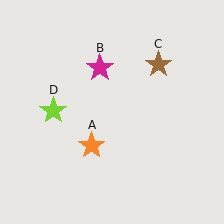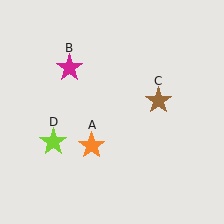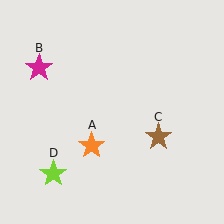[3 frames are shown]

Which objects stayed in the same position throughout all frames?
Orange star (object A) remained stationary.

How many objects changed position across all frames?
3 objects changed position: magenta star (object B), brown star (object C), lime star (object D).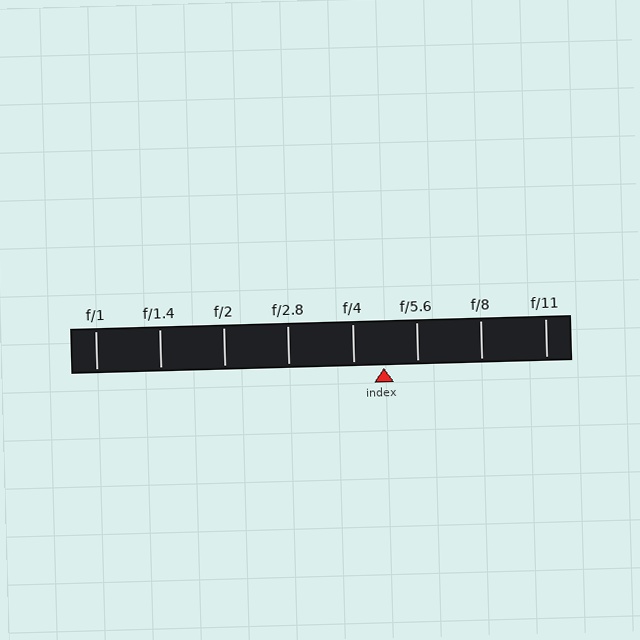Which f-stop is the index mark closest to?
The index mark is closest to f/4.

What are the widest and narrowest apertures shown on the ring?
The widest aperture shown is f/1 and the narrowest is f/11.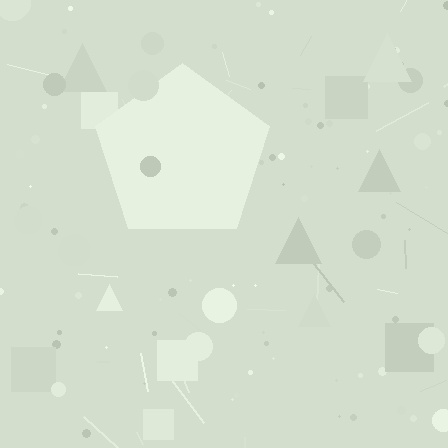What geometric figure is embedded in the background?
A pentagon is embedded in the background.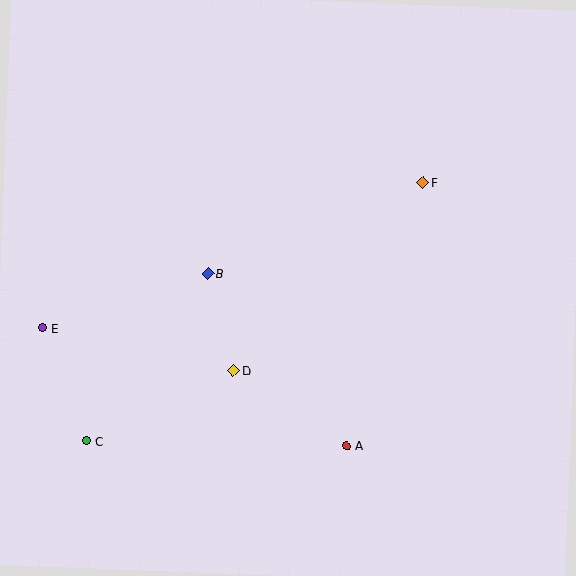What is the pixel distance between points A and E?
The distance between A and E is 326 pixels.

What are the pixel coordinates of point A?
Point A is at (347, 446).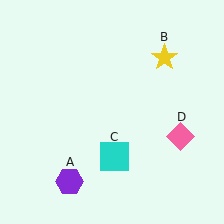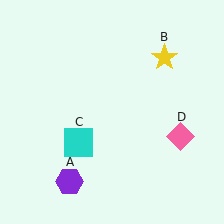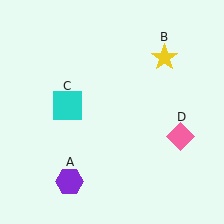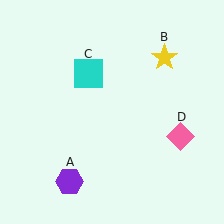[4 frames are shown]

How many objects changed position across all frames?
1 object changed position: cyan square (object C).